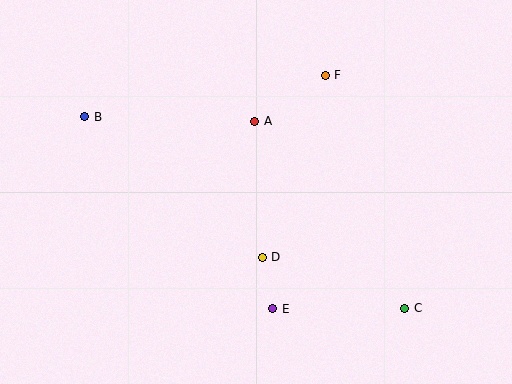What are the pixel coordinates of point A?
Point A is at (255, 121).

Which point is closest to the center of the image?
Point D at (262, 258) is closest to the center.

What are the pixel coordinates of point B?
Point B is at (85, 117).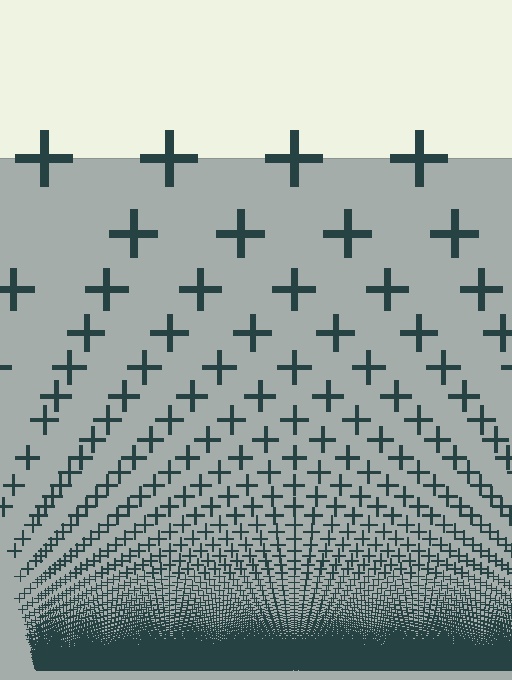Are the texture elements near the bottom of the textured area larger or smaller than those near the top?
Smaller. The gradient is inverted — elements near the bottom are smaller and denser.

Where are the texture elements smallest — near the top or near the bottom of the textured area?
Near the bottom.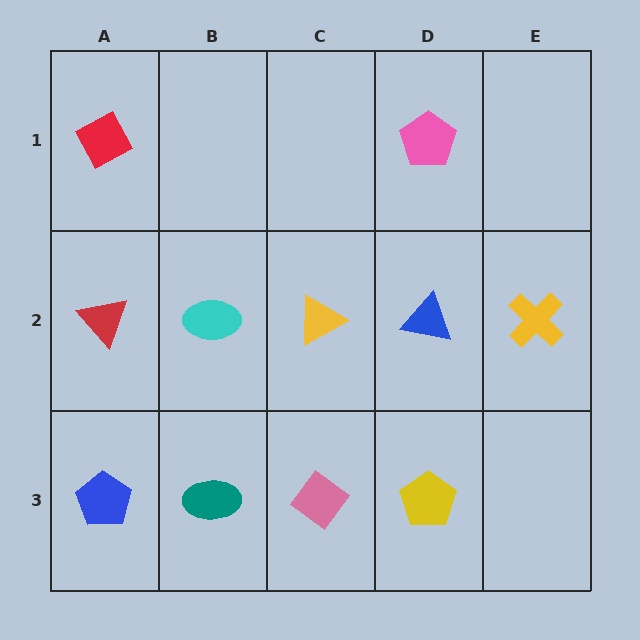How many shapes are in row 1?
2 shapes.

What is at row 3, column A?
A blue pentagon.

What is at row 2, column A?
A red triangle.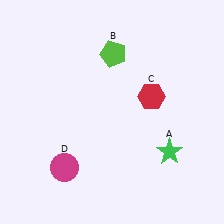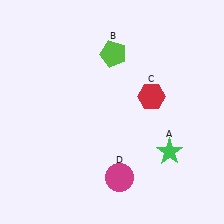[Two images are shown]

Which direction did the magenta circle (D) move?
The magenta circle (D) moved right.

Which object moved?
The magenta circle (D) moved right.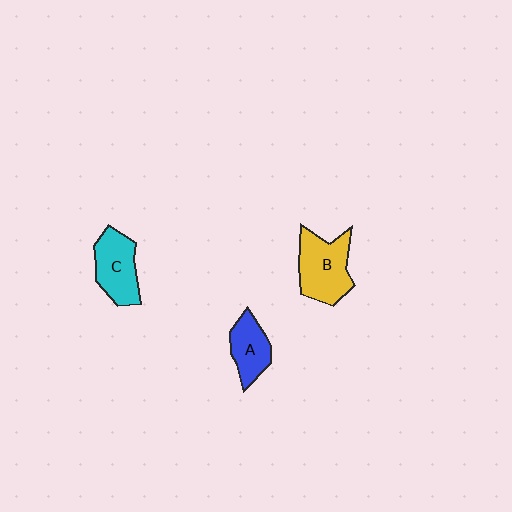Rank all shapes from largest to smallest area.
From largest to smallest: B (yellow), C (cyan), A (blue).